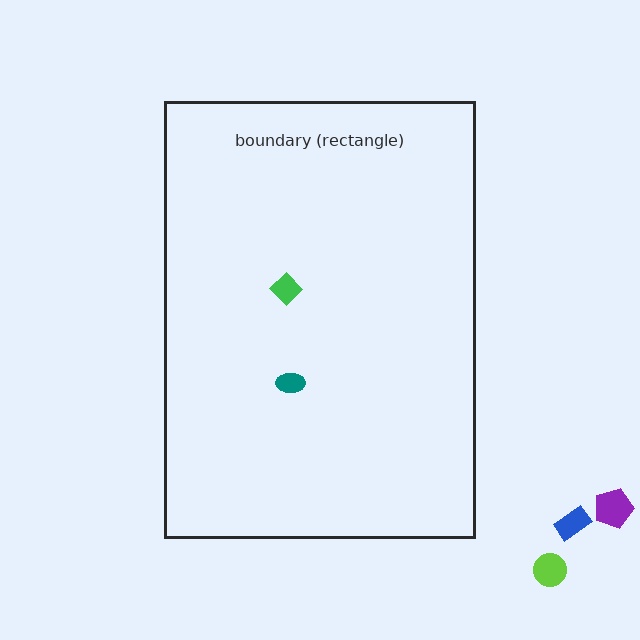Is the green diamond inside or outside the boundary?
Inside.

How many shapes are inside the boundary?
2 inside, 3 outside.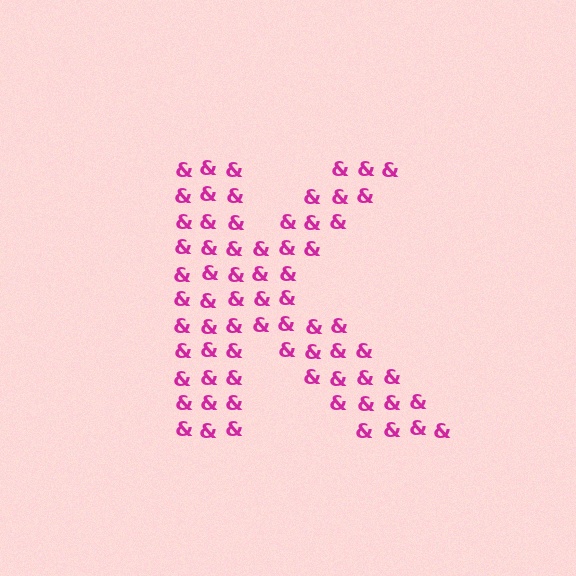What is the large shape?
The large shape is the letter K.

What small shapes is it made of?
It is made of small ampersands.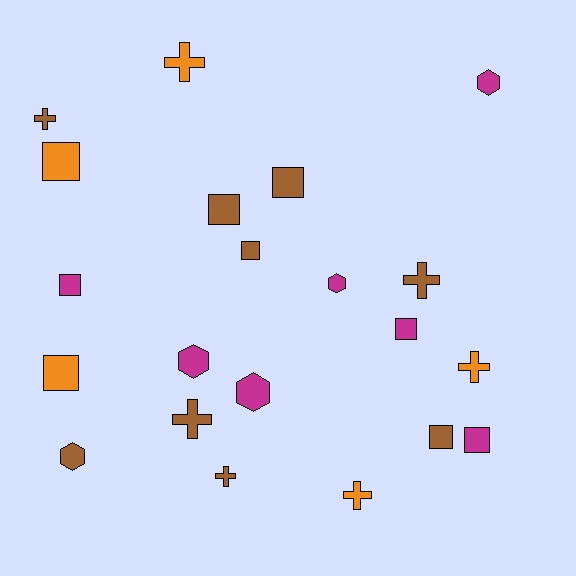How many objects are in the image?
There are 21 objects.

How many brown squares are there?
There are 4 brown squares.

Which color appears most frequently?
Brown, with 9 objects.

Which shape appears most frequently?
Square, with 9 objects.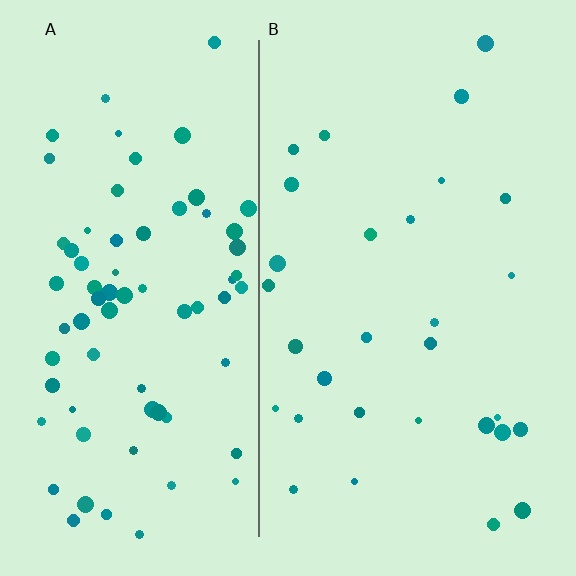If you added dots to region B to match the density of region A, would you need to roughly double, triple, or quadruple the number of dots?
Approximately double.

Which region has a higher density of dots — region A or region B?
A (the left).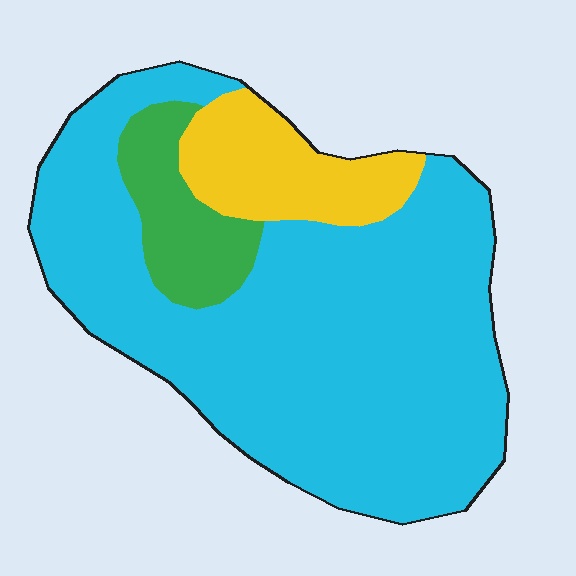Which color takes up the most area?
Cyan, at roughly 75%.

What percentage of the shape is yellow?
Yellow takes up less than a quarter of the shape.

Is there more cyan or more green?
Cyan.